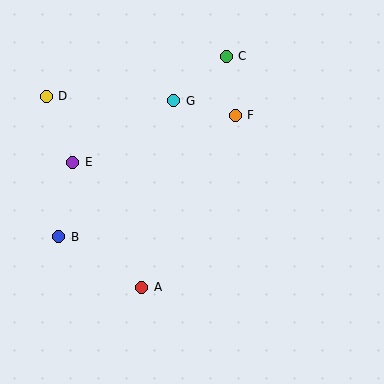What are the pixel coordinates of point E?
Point E is at (73, 162).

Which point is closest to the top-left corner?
Point D is closest to the top-left corner.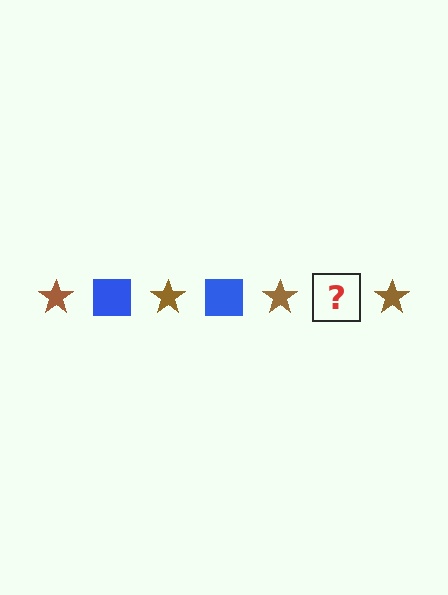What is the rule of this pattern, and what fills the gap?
The rule is that the pattern alternates between brown star and blue square. The gap should be filled with a blue square.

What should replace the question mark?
The question mark should be replaced with a blue square.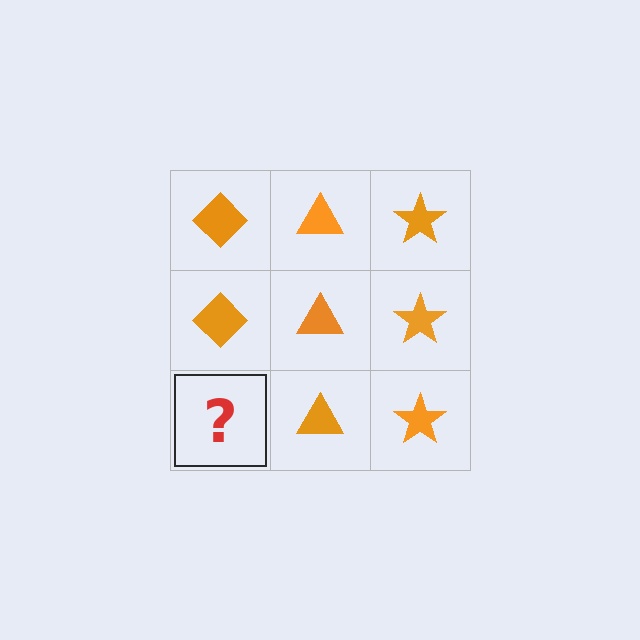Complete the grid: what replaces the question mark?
The question mark should be replaced with an orange diamond.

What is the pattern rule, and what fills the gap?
The rule is that each column has a consistent shape. The gap should be filled with an orange diamond.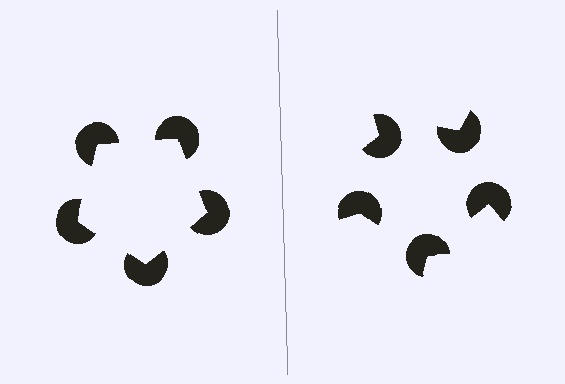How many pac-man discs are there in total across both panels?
10 — 5 on each side.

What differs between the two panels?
The pac-man discs are positioned identically on both sides; only the wedge orientations differ. On the left they align to a pentagon; on the right they are misaligned.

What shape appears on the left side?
An illusory pentagon.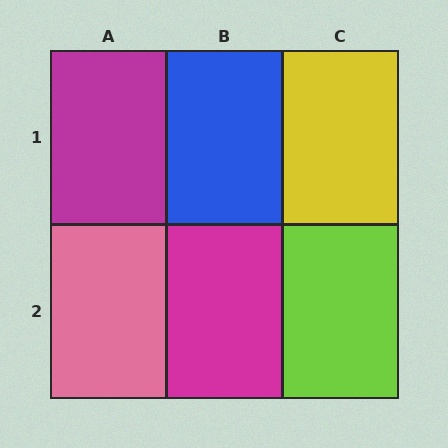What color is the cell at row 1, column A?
Magenta.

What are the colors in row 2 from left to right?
Pink, magenta, lime.